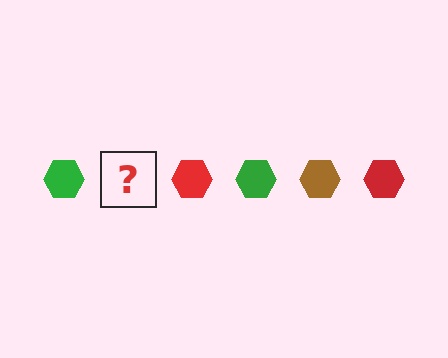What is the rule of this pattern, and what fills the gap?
The rule is that the pattern cycles through green, brown, red hexagons. The gap should be filled with a brown hexagon.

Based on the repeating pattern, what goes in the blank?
The blank should be a brown hexagon.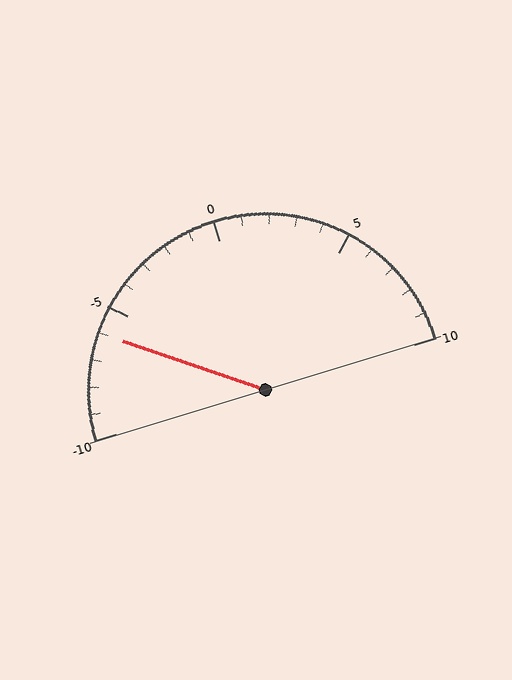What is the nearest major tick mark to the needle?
The nearest major tick mark is -5.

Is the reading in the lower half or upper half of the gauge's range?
The reading is in the lower half of the range (-10 to 10).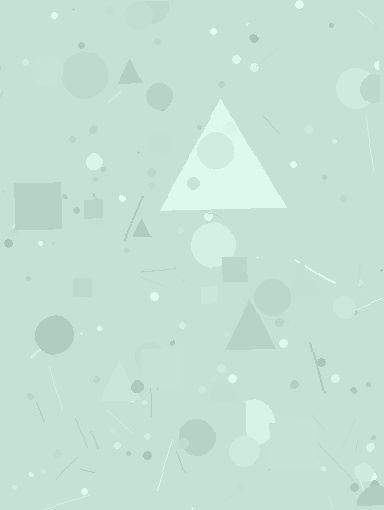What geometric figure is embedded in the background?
A triangle is embedded in the background.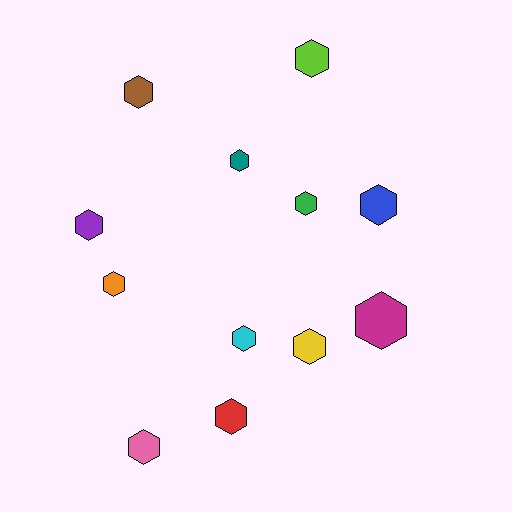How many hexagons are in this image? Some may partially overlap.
There are 12 hexagons.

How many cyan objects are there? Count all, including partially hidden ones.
There is 1 cyan object.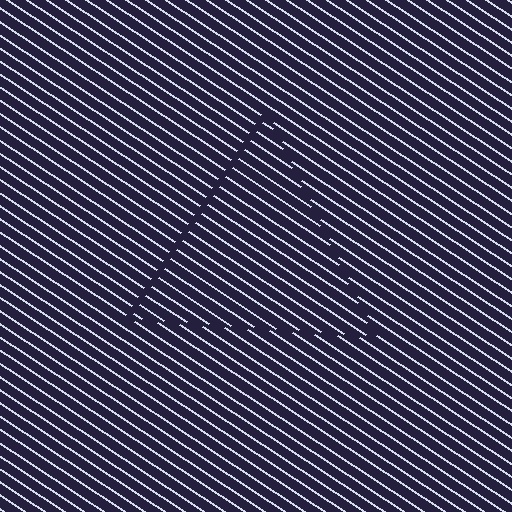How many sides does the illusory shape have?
3 sides — the line-ends trace a triangle.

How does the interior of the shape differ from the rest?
The interior of the shape contains the same grating, shifted by half a period — the contour is defined by the phase discontinuity where line-ends from the inner and outer gratings abut.